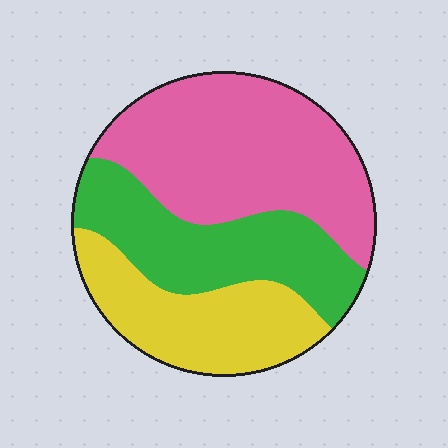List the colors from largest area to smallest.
From largest to smallest: pink, green, yellow.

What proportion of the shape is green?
Green takes up between a quarter and a half of the shape.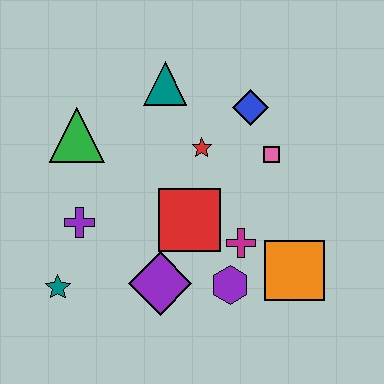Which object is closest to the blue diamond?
The pink square is closest to the blue diamond.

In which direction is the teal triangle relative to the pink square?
The teal triangle is to the left of the pink square.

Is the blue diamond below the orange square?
No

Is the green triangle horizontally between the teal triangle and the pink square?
No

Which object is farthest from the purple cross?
The orange square is farthest from the purple cross.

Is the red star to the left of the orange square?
Yes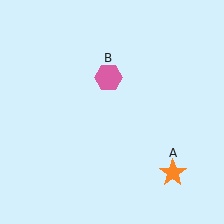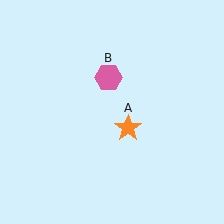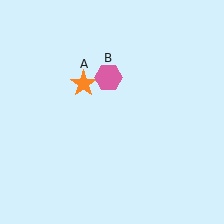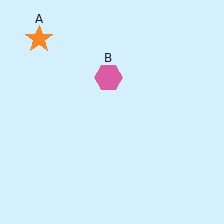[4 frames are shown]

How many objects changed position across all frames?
1 object changed position: orange star (object A).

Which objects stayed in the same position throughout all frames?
Pink hexagon (object B) remained stationary.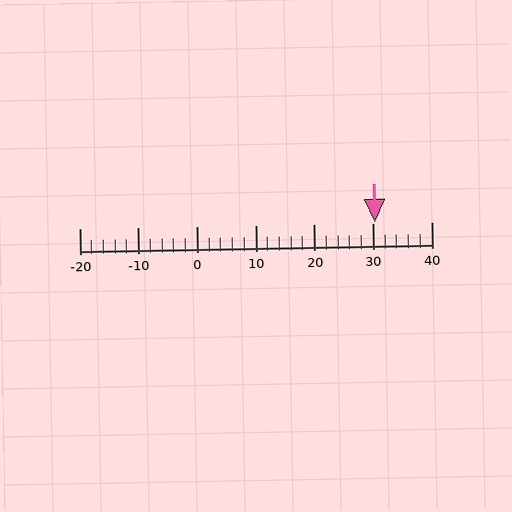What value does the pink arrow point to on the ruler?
The pink arrow points to approximately 30.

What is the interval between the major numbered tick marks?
The major tick marks are spaced 10 units apart.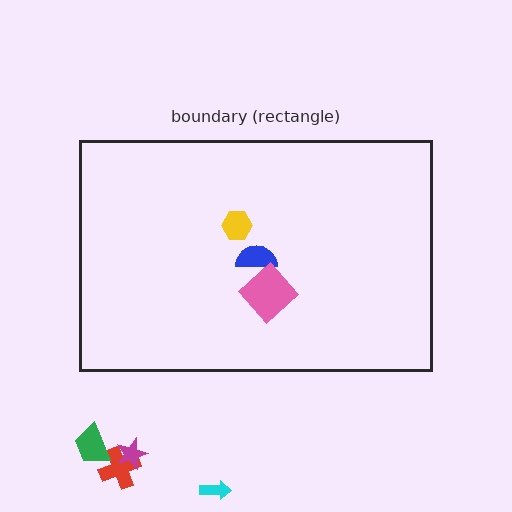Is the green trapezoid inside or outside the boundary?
Outside.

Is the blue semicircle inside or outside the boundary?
Inside.